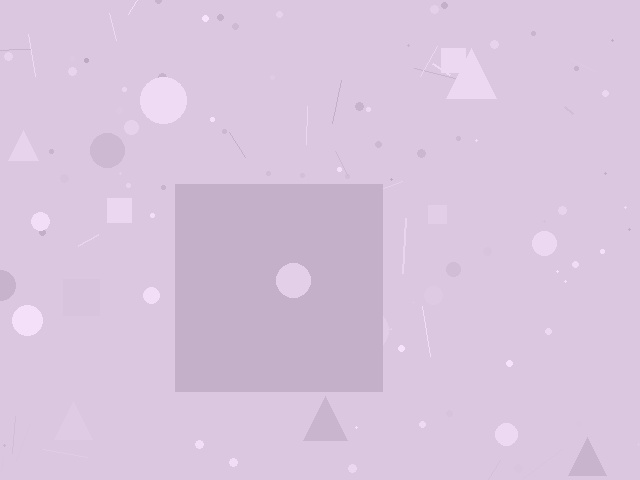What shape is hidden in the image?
A square is hidden in the image.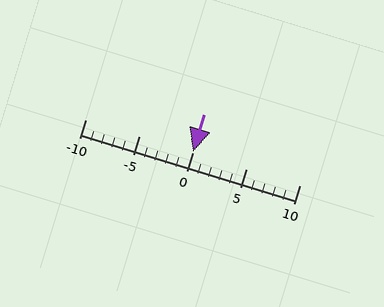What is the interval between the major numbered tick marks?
The major tick marks are spaced 5 units apart.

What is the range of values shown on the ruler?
The ruler shows values from -10 to 10.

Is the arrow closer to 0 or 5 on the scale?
The arrow is closer to 0.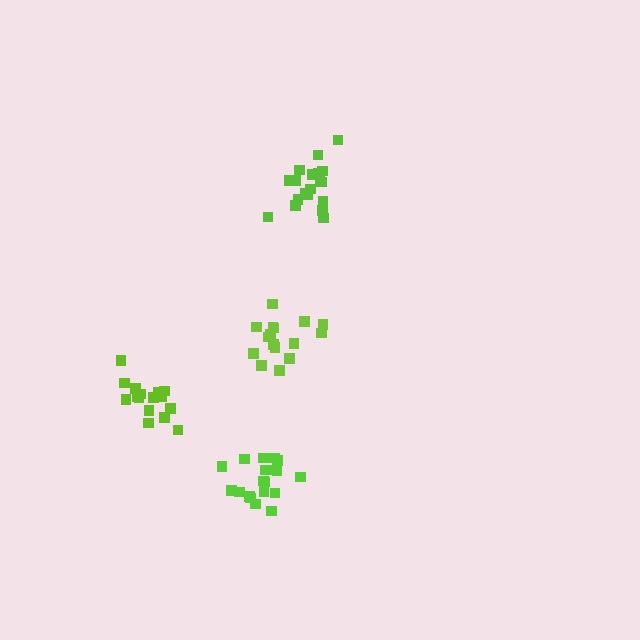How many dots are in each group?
Group 1: 20 dots, Group 2: 16 dots, Group 3: 19 dots, Group 4: 16 dots (71 total).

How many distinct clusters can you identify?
There are 4 distinct clusters.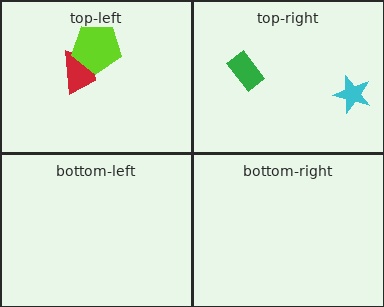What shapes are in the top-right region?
The green rectangle, the cyan star.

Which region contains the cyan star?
The top-right region.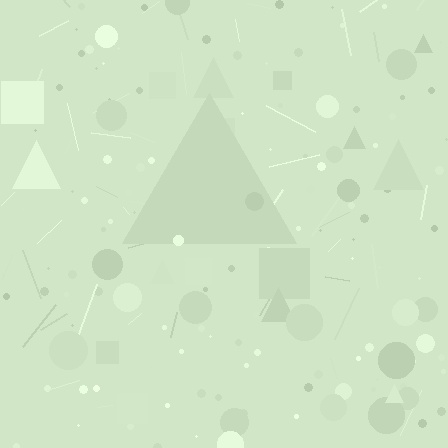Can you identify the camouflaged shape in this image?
The camouflaged shape is a triangle.